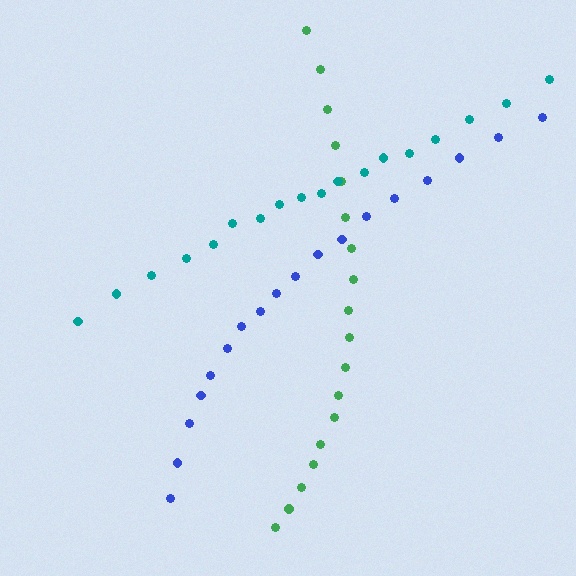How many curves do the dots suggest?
There are 3 distinct paths.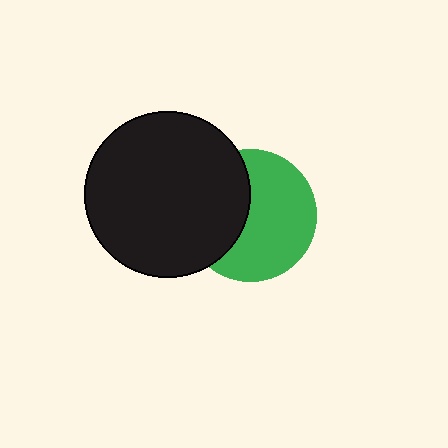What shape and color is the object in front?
The object in front is a black circle.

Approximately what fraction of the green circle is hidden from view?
Roughly 40% of the green circle is hidden behind the black circle.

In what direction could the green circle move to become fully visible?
The green circle could move right. That would shift it out from behind the black circle entirely.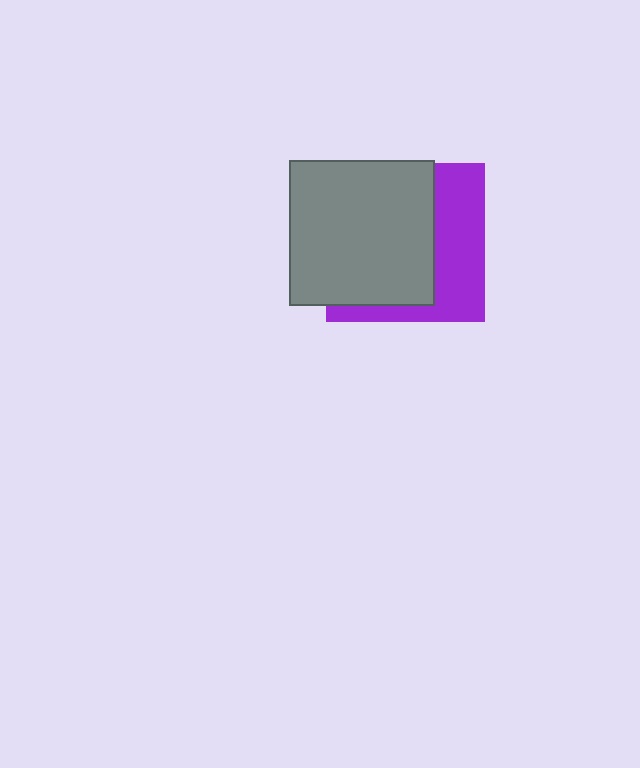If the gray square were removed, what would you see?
You would see the complete purple square.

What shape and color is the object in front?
The object in front is a gray square.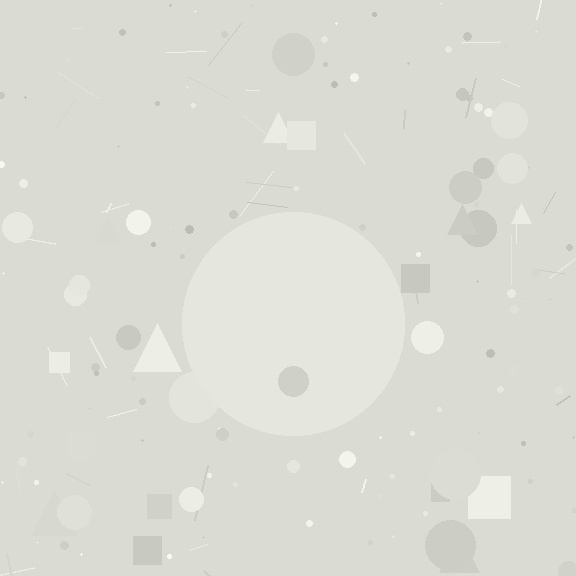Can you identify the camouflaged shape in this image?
The camouflaged shape is a circle.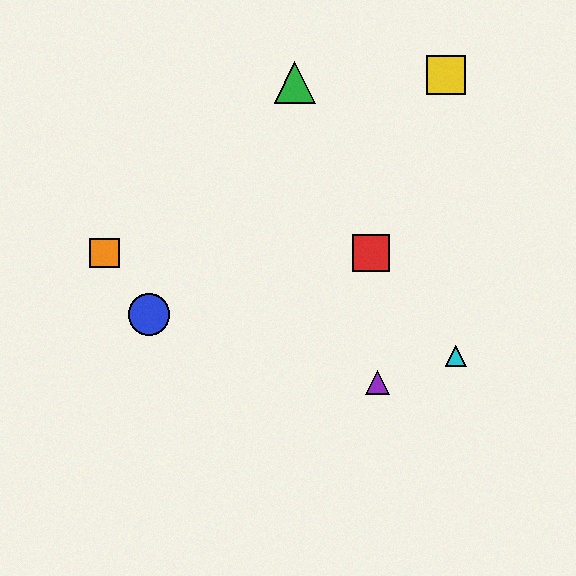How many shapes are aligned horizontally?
2 shapes (the red square, the orange square) are aligned horizontally.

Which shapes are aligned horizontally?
The red square, the orange square are aligned horizontally.